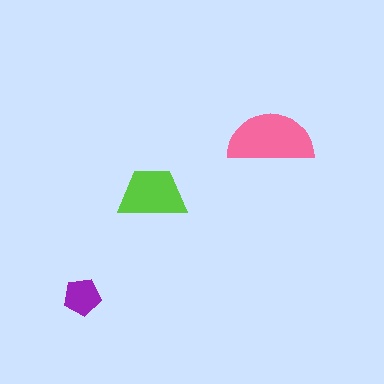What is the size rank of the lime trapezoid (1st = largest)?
2nd.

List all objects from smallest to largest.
The purple pentagon, the lime trapezoid, the pink semicircle.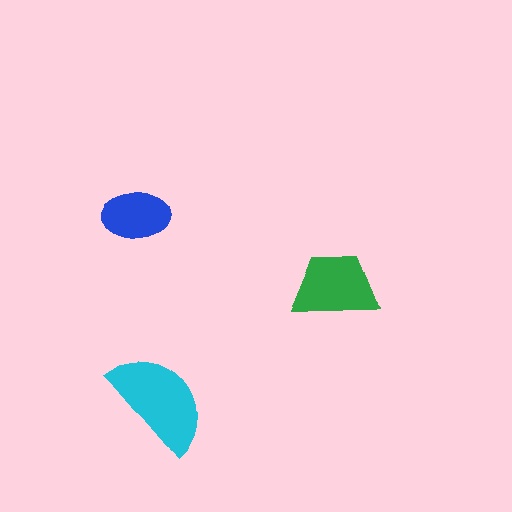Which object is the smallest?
The blue ellipse.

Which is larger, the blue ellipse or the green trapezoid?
The green trapezoid.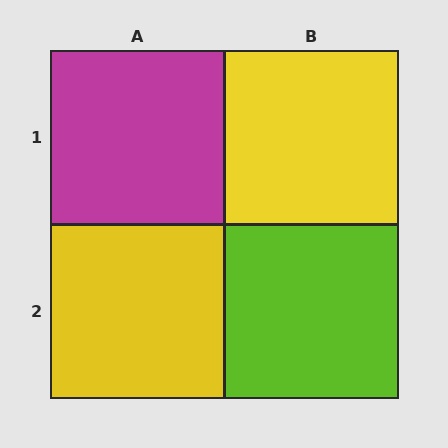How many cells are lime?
1 cell is lime.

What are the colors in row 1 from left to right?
Magenta, yellow.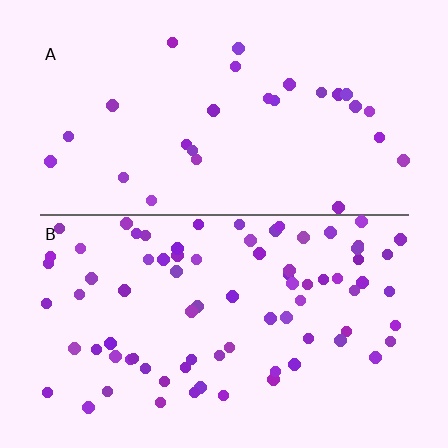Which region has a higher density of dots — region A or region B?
B (the bottom).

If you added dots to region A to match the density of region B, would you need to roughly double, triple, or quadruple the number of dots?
Approximately triple.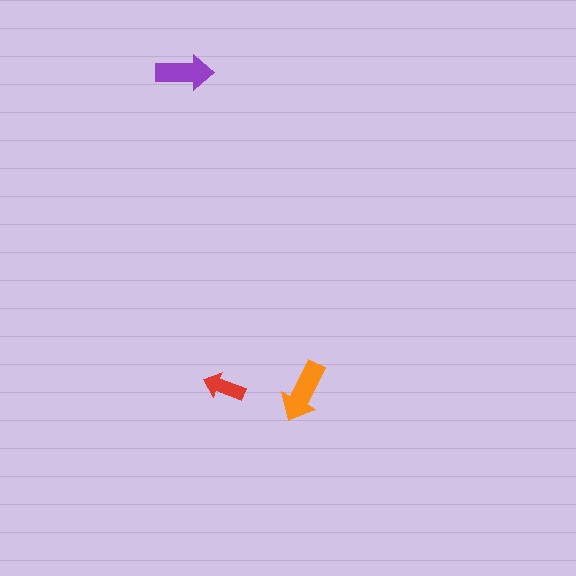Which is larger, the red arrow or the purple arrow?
The purple one.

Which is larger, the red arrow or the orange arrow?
The orange one.